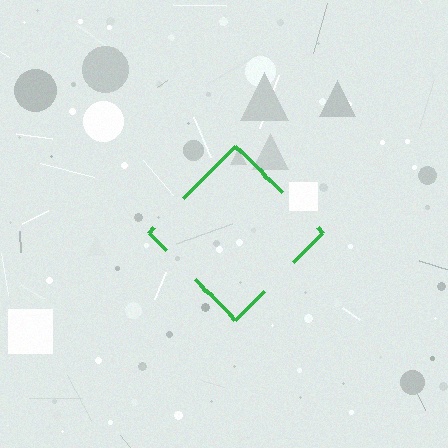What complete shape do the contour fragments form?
The contour fragments form a diamond.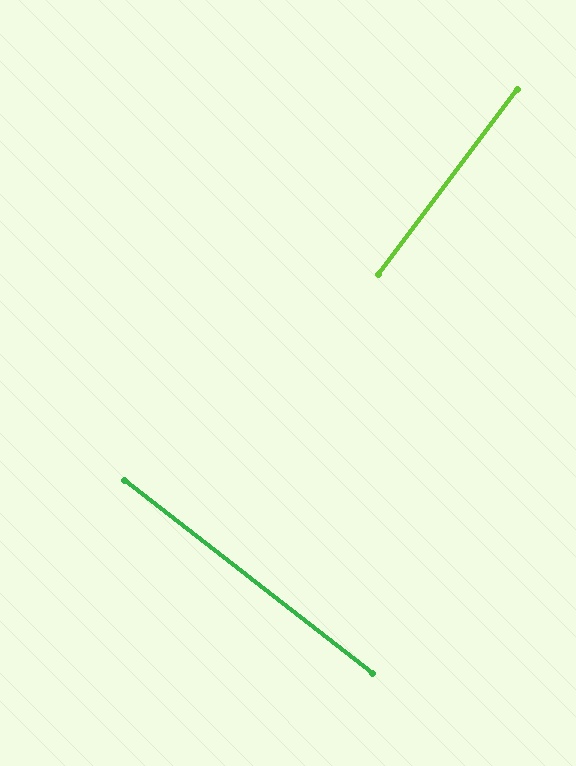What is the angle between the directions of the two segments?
Approximately 89 degrees.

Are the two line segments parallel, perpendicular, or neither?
Perpendicular — they meet at approximately 89°.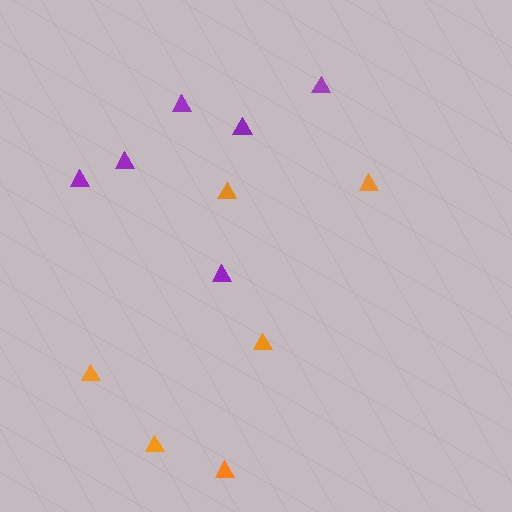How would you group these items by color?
There are 2 groups: one group of orange triangles (6) and one group of purple triangles (6).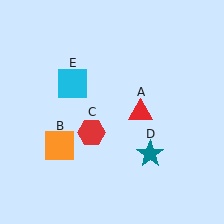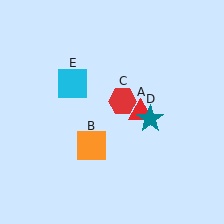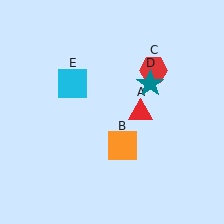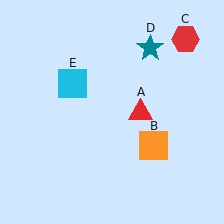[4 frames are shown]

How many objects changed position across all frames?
3 objects changed position: orange square (object B), red hexagon (object C), teal star (object D).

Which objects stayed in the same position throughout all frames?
Red triangle (object A) and cyan square (object E) remained stationary.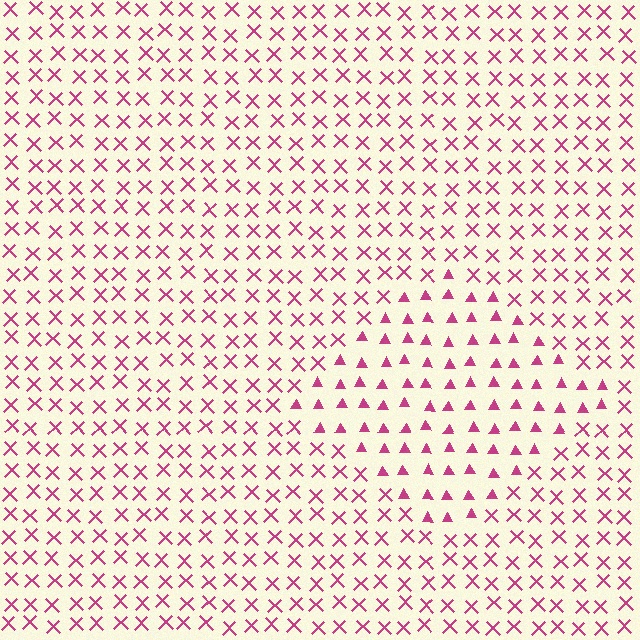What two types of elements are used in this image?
The image uses triangles inside the diamond region and X marks outside it.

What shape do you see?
I see a diamond.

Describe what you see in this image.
The image is filled with small magenta elements arranged in a uniform grid. A diamond-shaped region contains triangles, while the surrounding area contains X marks. The boundary is defined purely by the change in element shape.